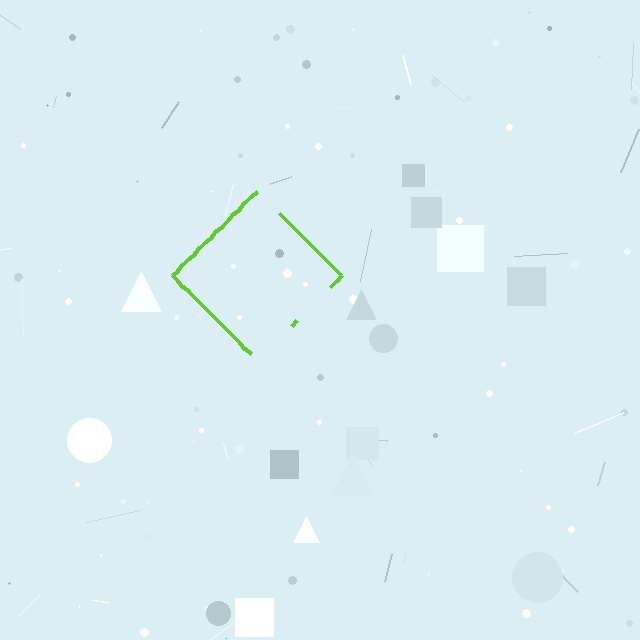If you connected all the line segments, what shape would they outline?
They would outline a diamond.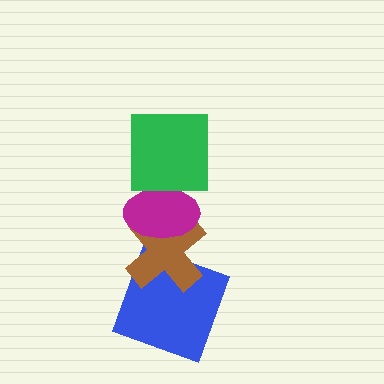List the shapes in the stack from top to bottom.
From top to bottom: the green square, the magenta ellipse, the brown cross, the blue square.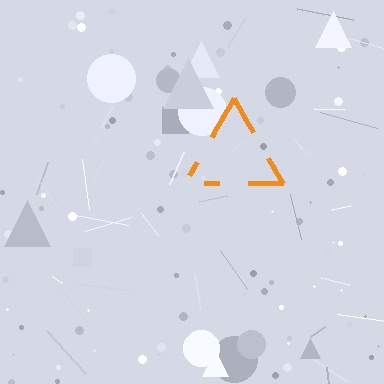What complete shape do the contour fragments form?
The contour fragments form a triangle.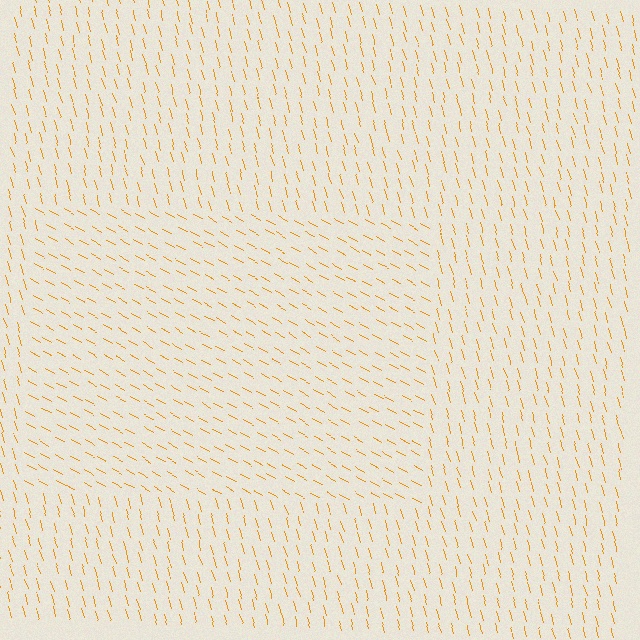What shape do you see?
I see a rectangle.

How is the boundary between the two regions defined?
The boundary is defined purely by a change in line orientation (approximately 45 degrees difference). All lines are the same color and thickness.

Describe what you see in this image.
The image is filled with small orange line segments. A rectangle region in the image has lines oriented differently from the surrounding lines, creating a visible texture boundary.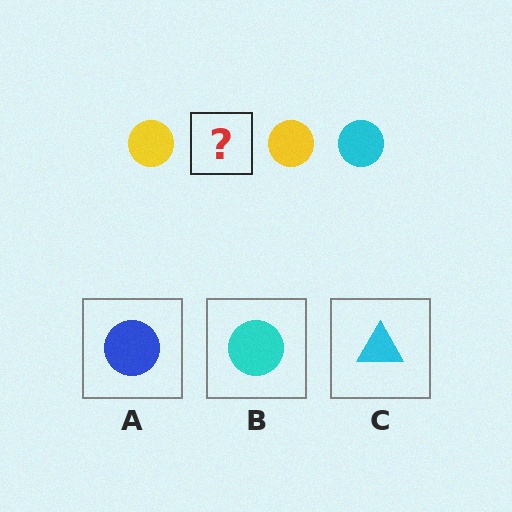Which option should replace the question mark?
Option B.